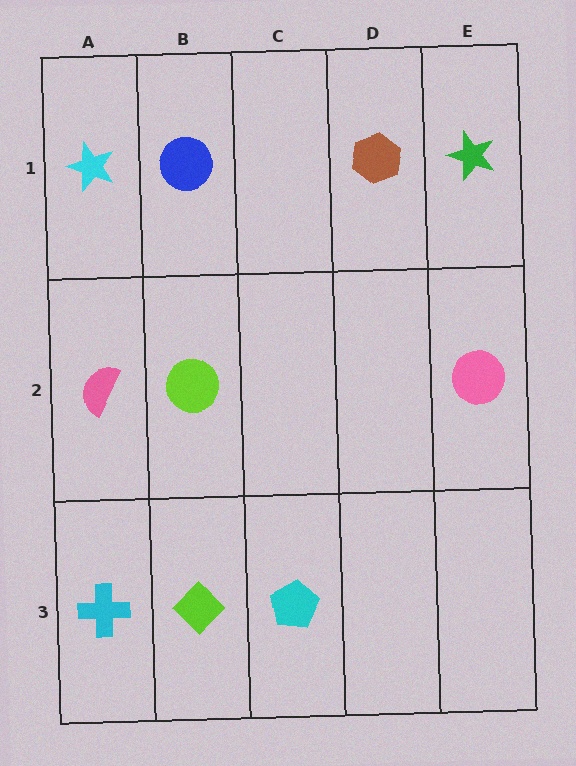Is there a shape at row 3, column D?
No, that cell is empty.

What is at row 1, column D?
A brown hexagon.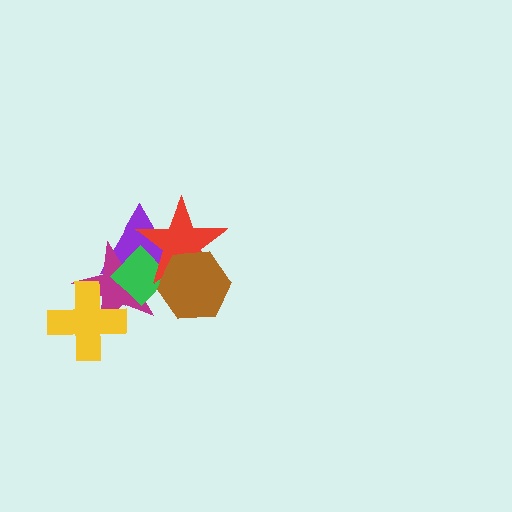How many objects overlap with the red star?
4 objects overlap with the red star.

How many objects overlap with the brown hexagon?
3 objects overlap with the brown hexagon.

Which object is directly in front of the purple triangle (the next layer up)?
The magenta star is directly in front of the purple triangle.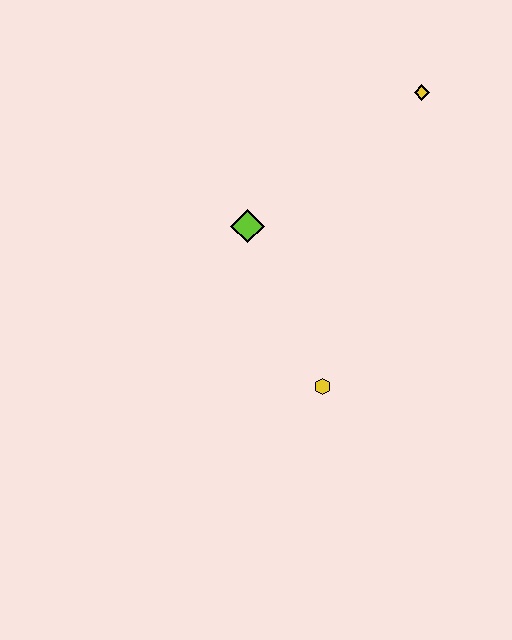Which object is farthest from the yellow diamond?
The yellow hexagon is farthest from the yellow diamond.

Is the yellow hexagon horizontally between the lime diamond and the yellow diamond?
Yes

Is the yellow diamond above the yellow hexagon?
Yes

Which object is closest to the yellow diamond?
The lime diamond is closest to the yellow diamond.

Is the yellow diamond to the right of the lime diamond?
Yes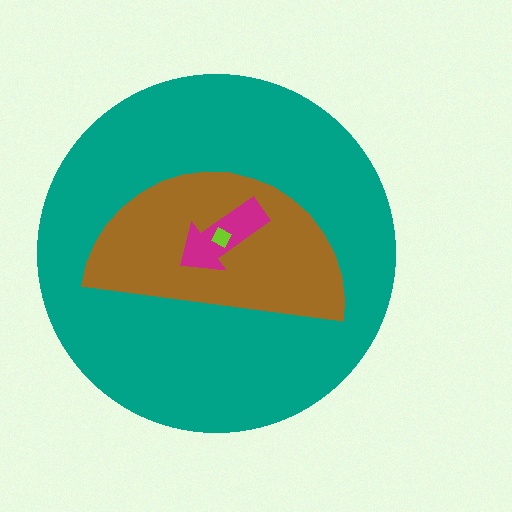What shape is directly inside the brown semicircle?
The magenta arrow.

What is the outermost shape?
The teal circle.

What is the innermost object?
The lime square.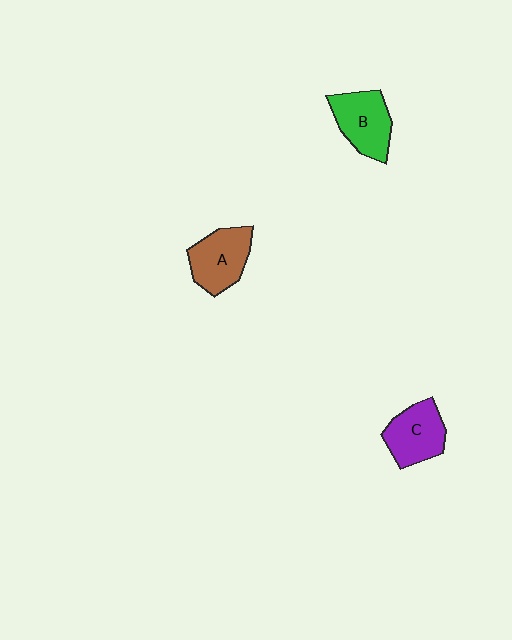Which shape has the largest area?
Shape A (brown).